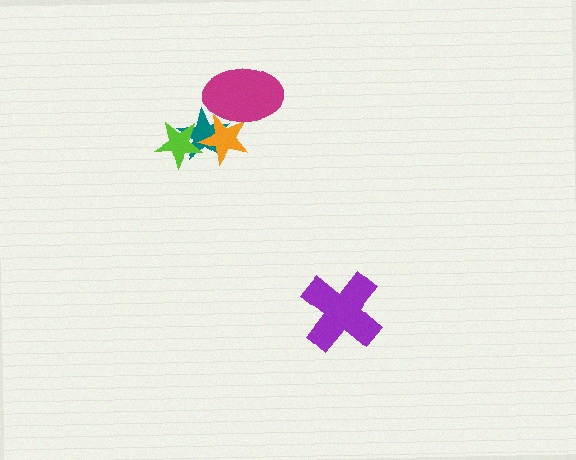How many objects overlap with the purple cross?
0 objects overlap with the purple cross.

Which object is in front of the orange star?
The magenta ellipse is in front of the orange star.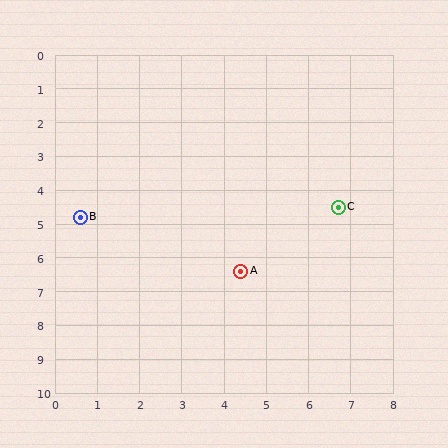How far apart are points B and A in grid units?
Points B and A are about 4.1 grid units apart.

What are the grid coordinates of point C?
Point C is at approximately (6.7, 4.5).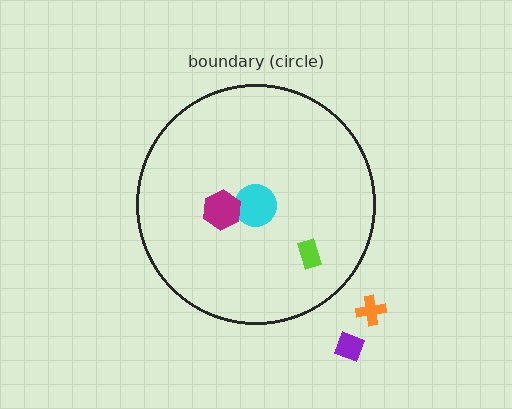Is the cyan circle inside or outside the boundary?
Inside.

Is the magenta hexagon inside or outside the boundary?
Inside.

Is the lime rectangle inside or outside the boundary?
Inside.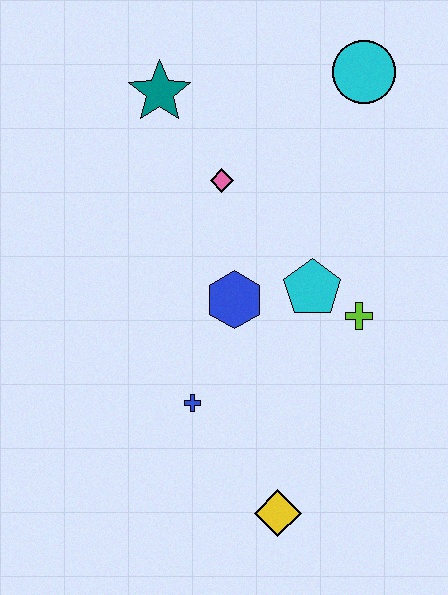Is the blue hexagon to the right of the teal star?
Yes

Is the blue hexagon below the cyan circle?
Yes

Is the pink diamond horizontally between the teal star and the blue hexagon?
Yes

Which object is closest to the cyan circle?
The pink diamond is closest to the cyan circle.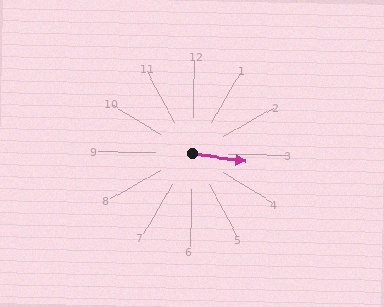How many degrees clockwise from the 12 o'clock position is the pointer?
Approximately 97 degrees.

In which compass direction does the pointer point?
East.